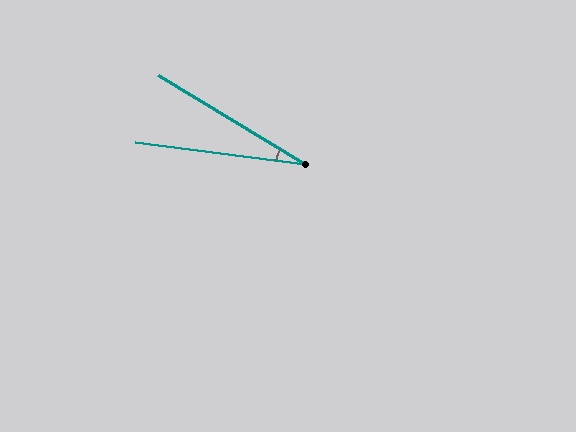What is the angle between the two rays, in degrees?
Approximately 24 degrees.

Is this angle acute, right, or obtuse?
It is acute.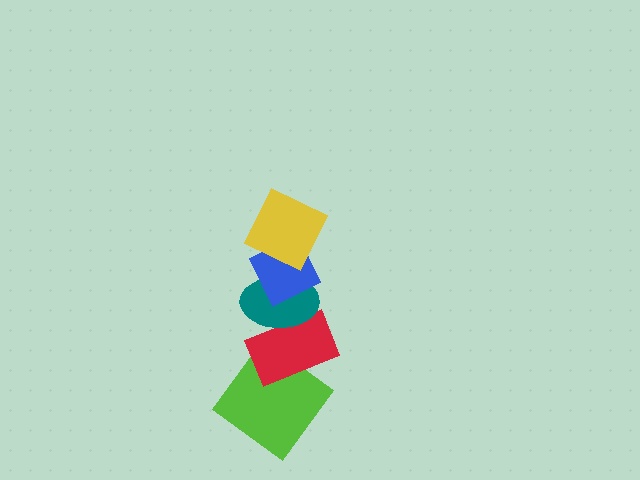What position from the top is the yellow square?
The yellow square is 1st from the top.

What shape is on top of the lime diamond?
The red rectangle is on top of the lime diamond.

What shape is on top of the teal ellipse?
The blue diamond is on top of the teal ellipse.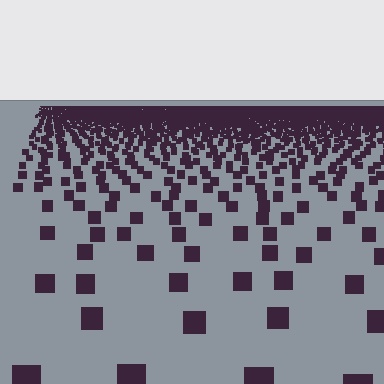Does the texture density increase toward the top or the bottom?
Density increases toward the top.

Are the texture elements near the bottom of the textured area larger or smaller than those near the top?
Larger. Near the bottom, elements are closer to the viewer and appear at a bigger on-screen size.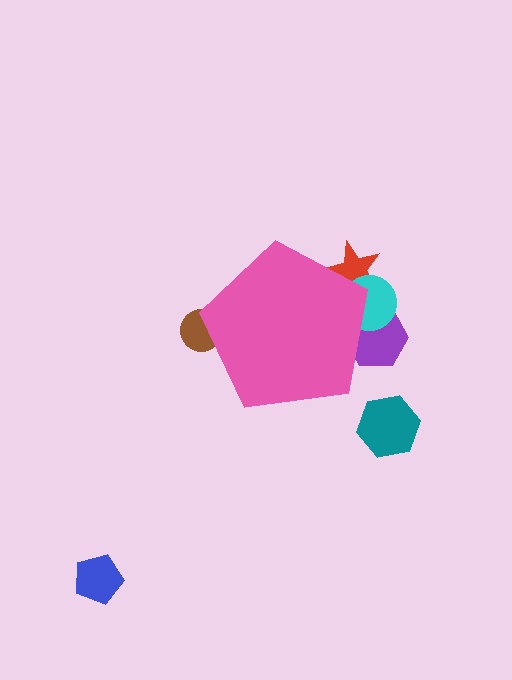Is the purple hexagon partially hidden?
Yes, the purple hexagon is partially hidden behind the pink pentagon.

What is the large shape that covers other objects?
A pink pentagon.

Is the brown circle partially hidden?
Yes, the brown circle is partially hidden behind the pink pentagon.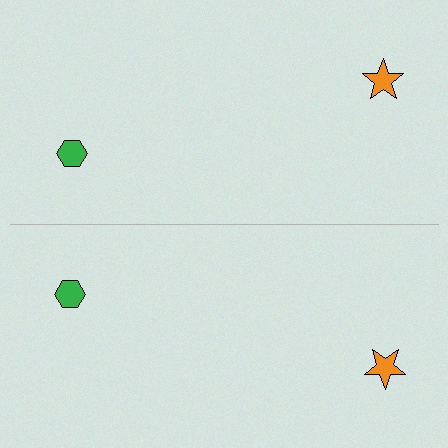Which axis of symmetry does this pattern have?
The pattern has a horizontal axis of symmetry running through the center of the image.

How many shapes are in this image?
There are 4 shapes in this image.